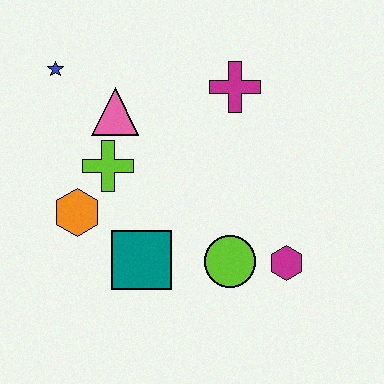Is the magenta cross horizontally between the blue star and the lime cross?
No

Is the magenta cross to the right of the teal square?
Yes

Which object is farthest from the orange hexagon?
The magenta hexagon is farthest from the orange hexagon.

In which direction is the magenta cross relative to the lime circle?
The magenta cross is above the lime circle.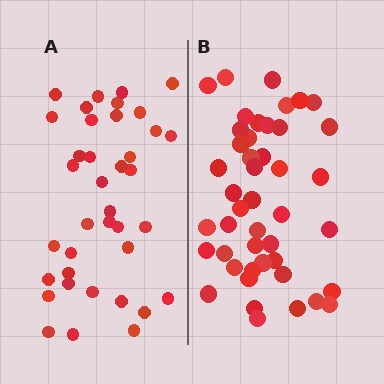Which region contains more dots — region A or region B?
Region B (the right region) has more dots.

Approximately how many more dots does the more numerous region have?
Region B has roughly 8 or so more dots than region A.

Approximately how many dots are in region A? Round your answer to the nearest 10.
About 40 dots. (The exact count is 38, which rounds to 40.)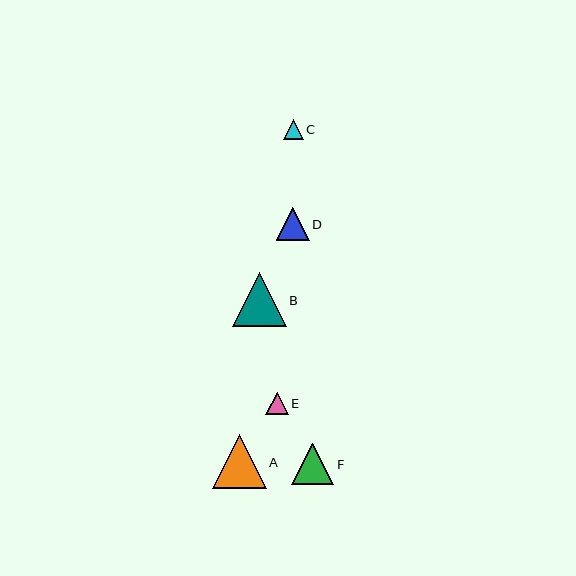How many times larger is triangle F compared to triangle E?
Triangle F is approximately 1.8 times the size of triangle E.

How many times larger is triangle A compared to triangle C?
Triangle A is approximately 2.8 times the size of triangle C.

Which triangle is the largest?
Triangle A is the largest with a size of approximately 54 pixels.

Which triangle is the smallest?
Triangle C is the smallest with a size of approximately 20 pixels.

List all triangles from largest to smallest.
From largest to smallest: A, B, F, D, E, C.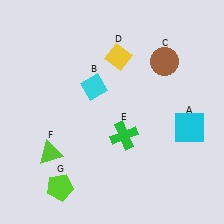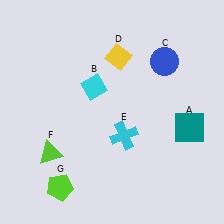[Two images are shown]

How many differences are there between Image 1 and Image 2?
There are 3 differences between the two images.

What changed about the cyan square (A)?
In Image 1, A is cyan. In Image 2, it changed to teal.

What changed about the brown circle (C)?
In Image 1, C is brown. In Image 2, it changed to blue.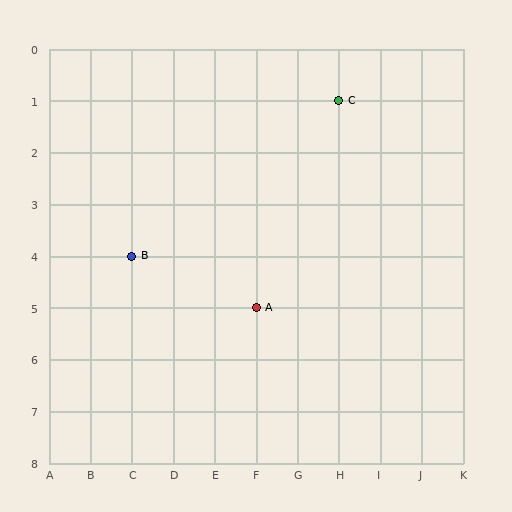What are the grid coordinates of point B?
Point B is at grid coordinates (C, 4).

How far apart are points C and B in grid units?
Points C and B are 5 columns and 3 rows apart (about 5.8 grid units diagonally).